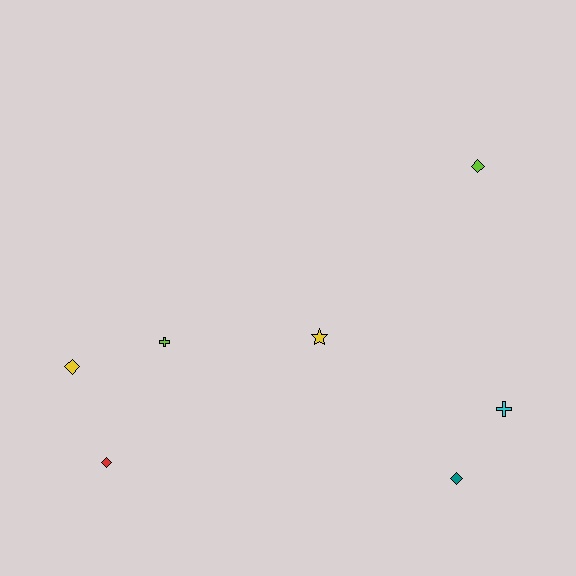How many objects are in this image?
There are 7 objects.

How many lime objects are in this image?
There are 2 lime objects.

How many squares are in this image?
There are no squares.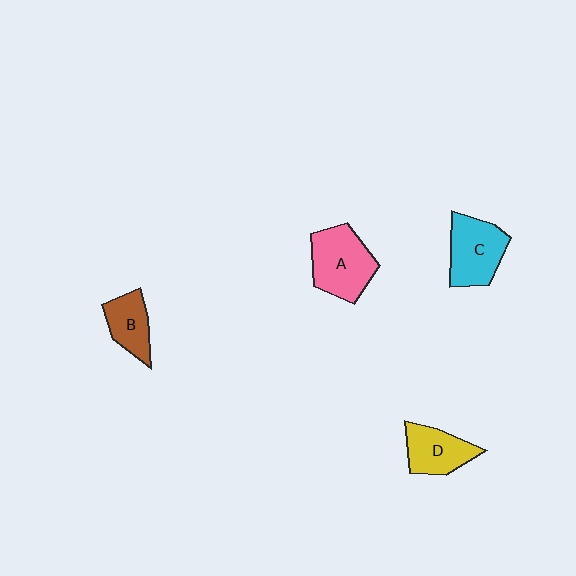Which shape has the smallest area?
Shape B (brown).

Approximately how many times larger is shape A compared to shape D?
Approximately 1.4 times.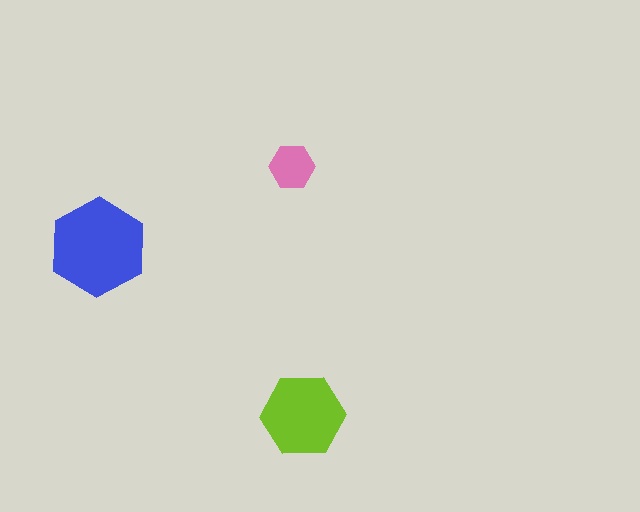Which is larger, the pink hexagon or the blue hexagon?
The blue one.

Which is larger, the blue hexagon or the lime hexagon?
The blue one.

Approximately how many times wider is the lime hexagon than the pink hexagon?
About 2 times wider.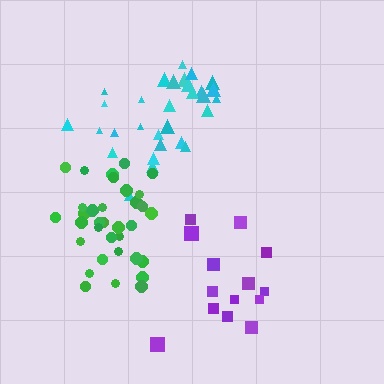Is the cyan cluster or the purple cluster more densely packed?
Cyan.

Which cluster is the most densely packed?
Green.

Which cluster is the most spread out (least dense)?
Purple.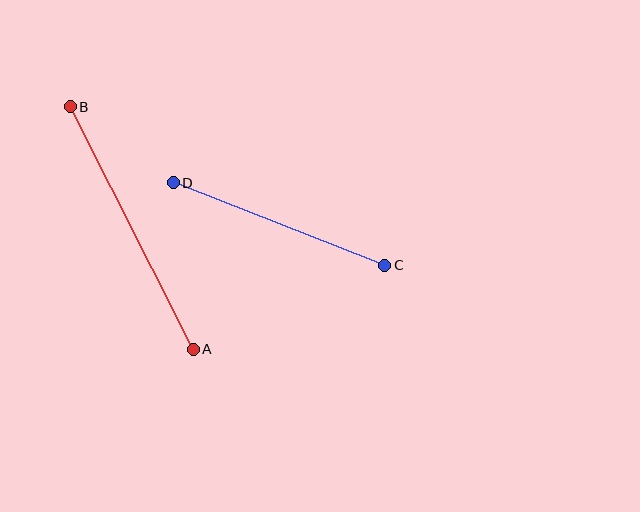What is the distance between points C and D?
The distance is approximately 227 pixels.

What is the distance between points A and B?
The distance is approximately 272 pixels.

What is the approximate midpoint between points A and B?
The midpoint is at approximately (132, 228) pixels.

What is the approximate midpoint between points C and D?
The midpoint is at approximately (279, 224) pixels.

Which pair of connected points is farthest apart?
Points A and B are farthest apart.